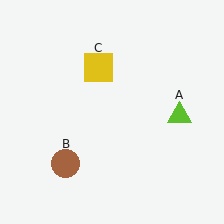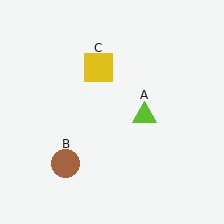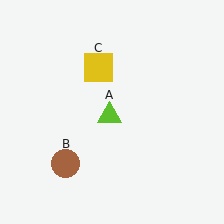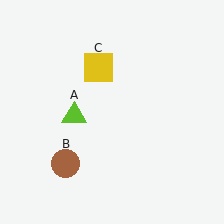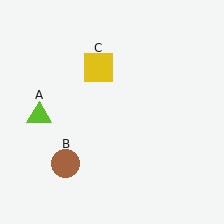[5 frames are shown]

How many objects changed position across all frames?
1 object changed position: lime triangle (object A).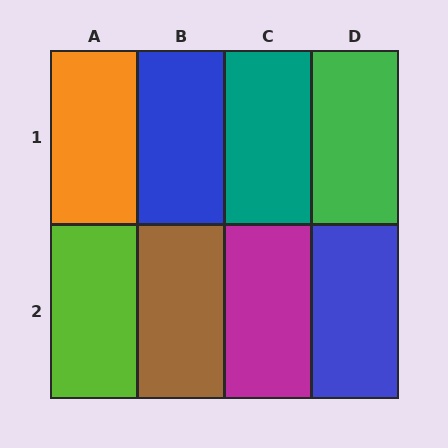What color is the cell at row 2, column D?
Blue.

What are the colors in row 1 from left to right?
Orange, blue, teal, green.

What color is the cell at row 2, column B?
Brown.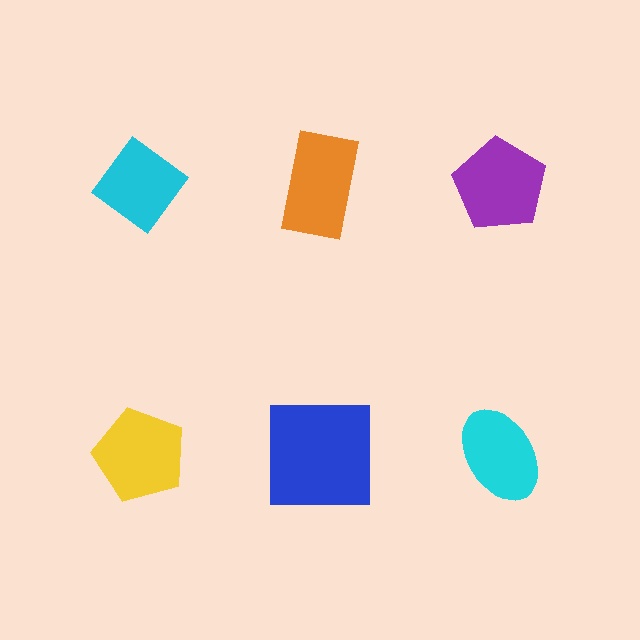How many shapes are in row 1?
3 shapes.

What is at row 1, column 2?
An orange rectangle.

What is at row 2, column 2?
A blue square.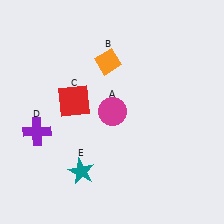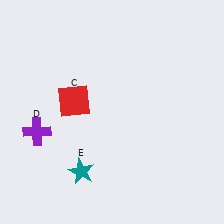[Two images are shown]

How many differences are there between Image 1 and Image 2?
There are 2 differences between the two images.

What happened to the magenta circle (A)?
The magenta circle (A) was removed in Image 2. It was in the top-right area of Image 1.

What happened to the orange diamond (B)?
The orange diamond (B) was removed in Image 2. It was in the top-left area of Image 1.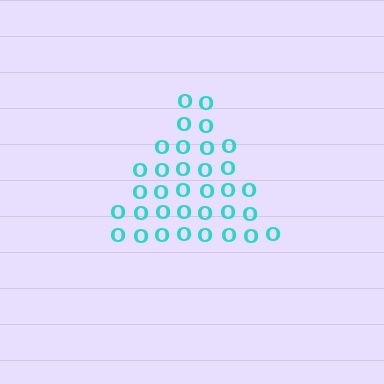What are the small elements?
The small elements are letter O's.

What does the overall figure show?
The overall figure shows a triangle.